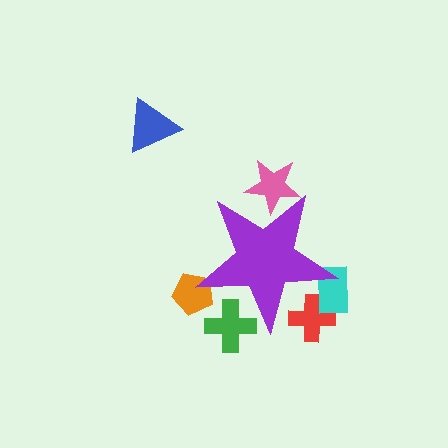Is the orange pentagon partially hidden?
Yes, the orange pentagon is partially hidden behind the purple star.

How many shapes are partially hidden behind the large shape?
5 shapes are partially hidden.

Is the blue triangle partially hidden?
No, the blue triangle is fully visible.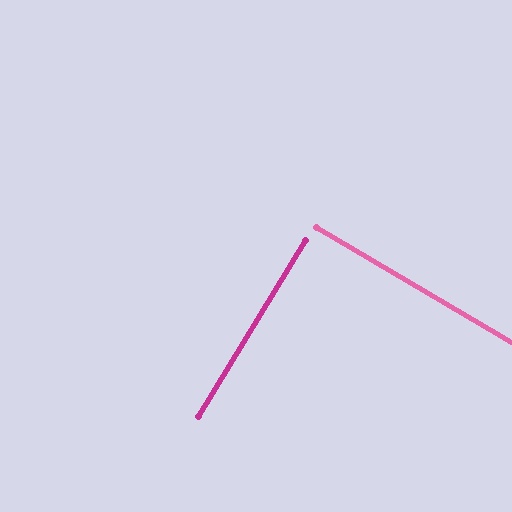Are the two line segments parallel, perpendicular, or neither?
Perpendicular — they meet at approximately 89°.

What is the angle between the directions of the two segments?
Approximately 89 degrees.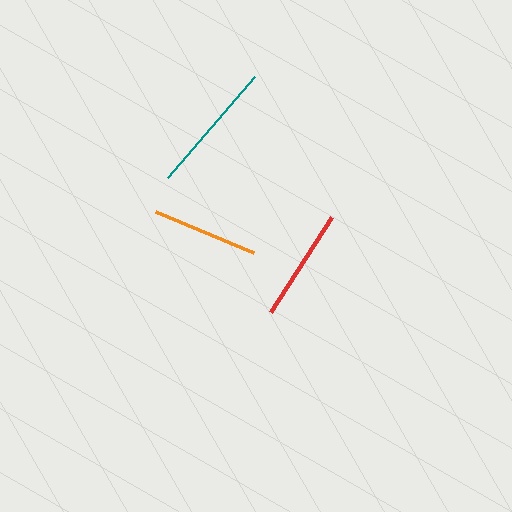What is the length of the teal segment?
The teal segment is approximately 133 pixels long.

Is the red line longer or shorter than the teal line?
The teal line is longer than the red line.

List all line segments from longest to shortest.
From longest to shortest: teal, red, orange.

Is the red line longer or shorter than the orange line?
The red line is longer than the orange line.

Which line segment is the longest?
The teal line is the longest at approximately 133 pixels.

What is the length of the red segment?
The red segment is approximately 113 pixels long.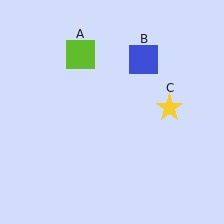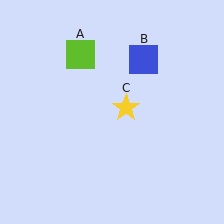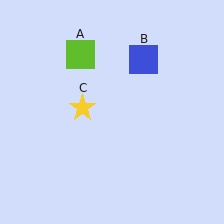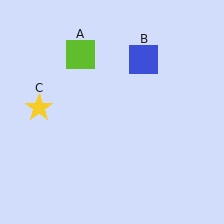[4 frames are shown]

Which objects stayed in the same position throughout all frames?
Lime square (object A) and blue square (object B) remained stationary.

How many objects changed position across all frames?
1 object changed position: yellow star (object C).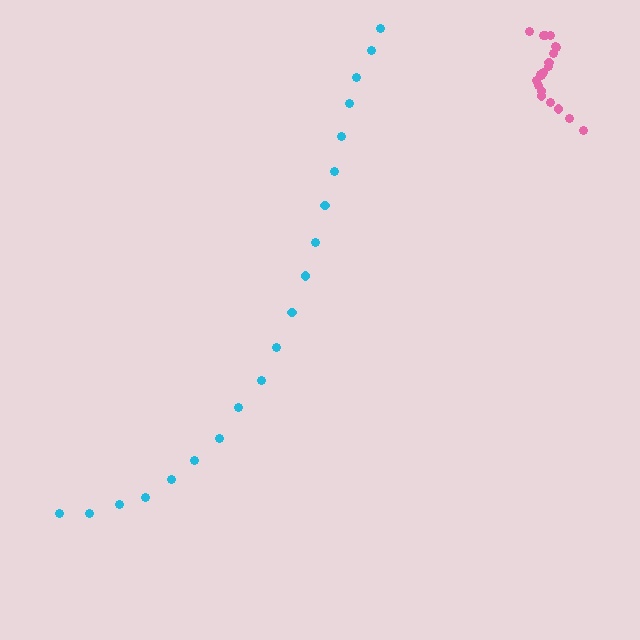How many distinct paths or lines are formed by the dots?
There are 2 distinct paths.